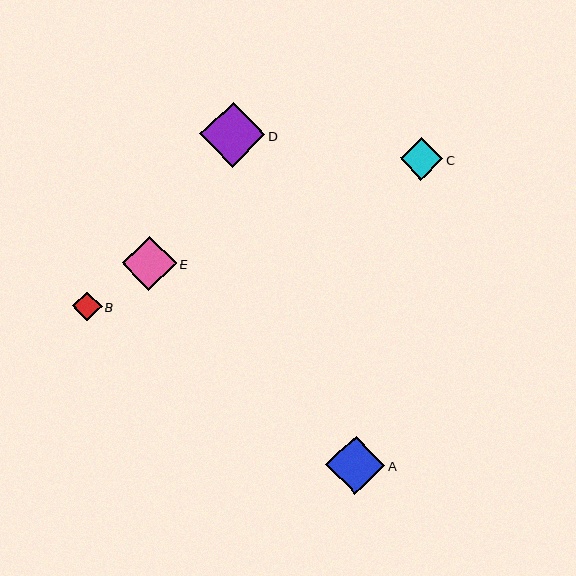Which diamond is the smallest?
Diamond B is the smallest with a size of approximately 30 pixels.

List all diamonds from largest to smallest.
From largest to smallest: D, A, E, C, B.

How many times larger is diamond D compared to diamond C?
Diamond D is approximately 1.5 times the size of diamond C.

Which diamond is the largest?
Diamond D is the largest with a size of approximately 65 pixels.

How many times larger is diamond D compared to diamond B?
Diamond D is approximately 2.2 times the size of diamond B.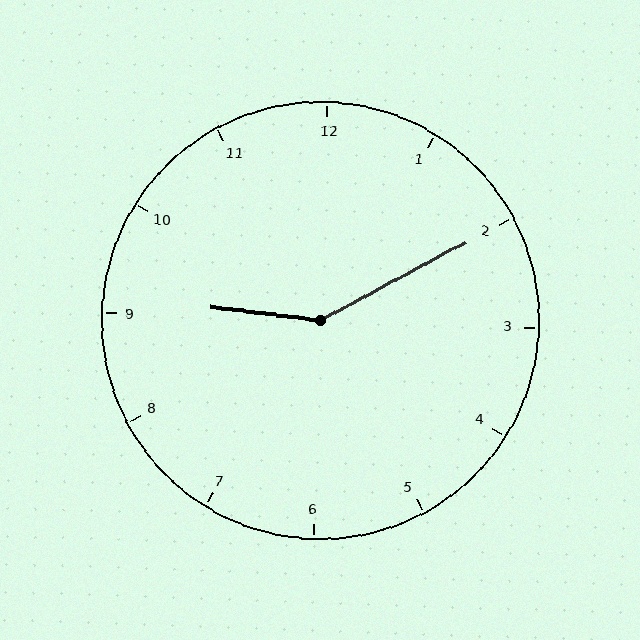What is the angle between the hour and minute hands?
Approximately 145 degrees.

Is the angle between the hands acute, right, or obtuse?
It is obtuse.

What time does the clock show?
9:10.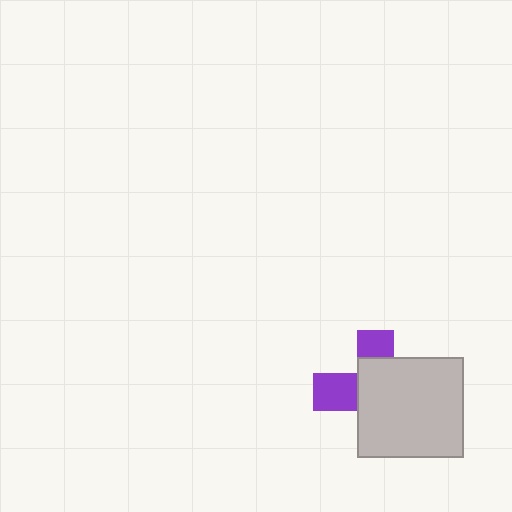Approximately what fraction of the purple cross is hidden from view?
Roughly 66% of the purple cross is hidden behind the light gray rectangle.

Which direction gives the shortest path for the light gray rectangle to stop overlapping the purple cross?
Moving right gives the shortest separation.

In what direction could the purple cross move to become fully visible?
The purple cross could move left. That would shift it out from behind the light gray rectangle entirely.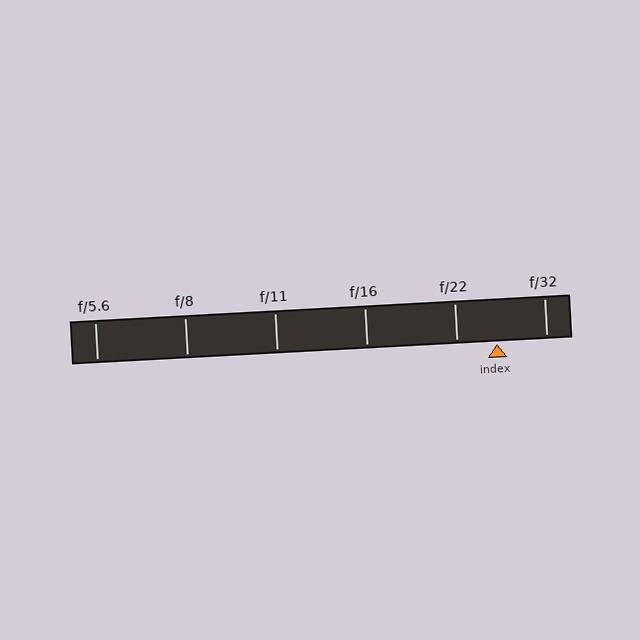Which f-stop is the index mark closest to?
The index mark is closest to f/22.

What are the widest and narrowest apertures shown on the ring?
The widest aperture shown is f/5.6 and the narrowest is f/32.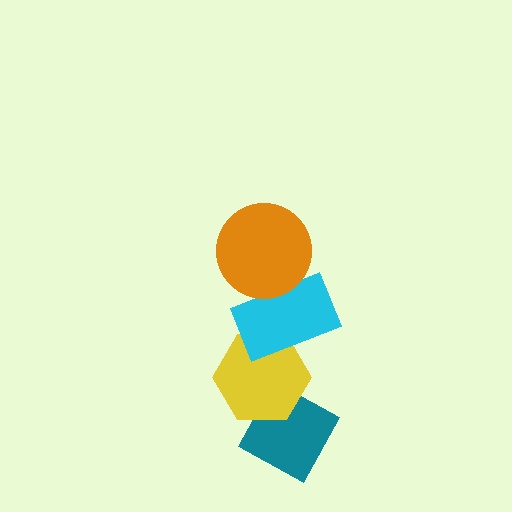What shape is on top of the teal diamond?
The yellow hexagon is on top of the teal diamond.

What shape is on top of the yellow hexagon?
The cyan rectangle is on top of the yellow hexagon.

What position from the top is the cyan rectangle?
The cyan rectangle is 2nd from the top.